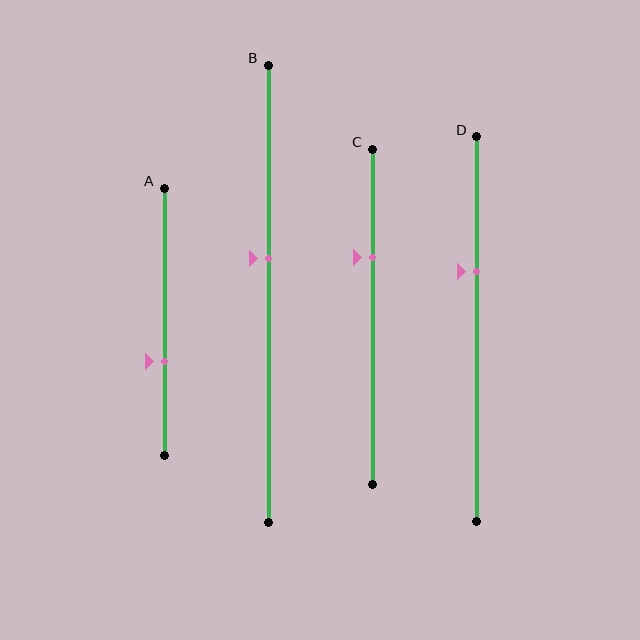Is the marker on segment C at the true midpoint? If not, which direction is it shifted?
No, the marker on segment C is shifted upward by about 18% of the segment length.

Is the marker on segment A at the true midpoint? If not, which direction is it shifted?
No, the marker on segment A is shifted downward by about 15% of the segment length.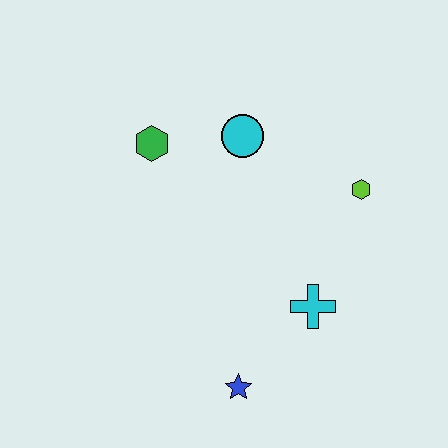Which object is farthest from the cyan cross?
The green hexagon is farthest from the cyan cross.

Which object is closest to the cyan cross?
The blue star is closest to the cyan cross.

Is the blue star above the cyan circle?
No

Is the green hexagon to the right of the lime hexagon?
No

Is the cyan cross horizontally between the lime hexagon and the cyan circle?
Yes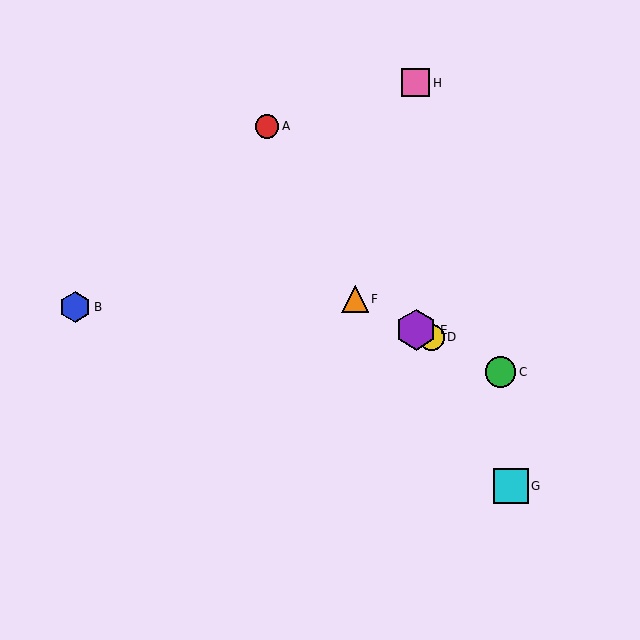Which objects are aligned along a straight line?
Objects C, D, E, F are aligned along a straight line.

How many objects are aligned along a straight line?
4 objects (C, D, E, F) are aligned along a straight line.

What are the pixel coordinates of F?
Object F is at (355, 299).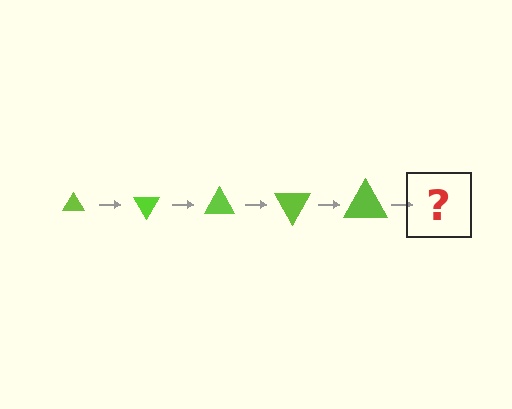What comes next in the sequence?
The next element should be a triangle, larger than the previous one and rotated 300 degrees from the start.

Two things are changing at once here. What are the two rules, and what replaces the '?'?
The two rules are that the triangle grows larger each step and it rotates 60 degrees each step. The '?' should be a triangle, larger than the previous one and rotated 300 degrees from the start.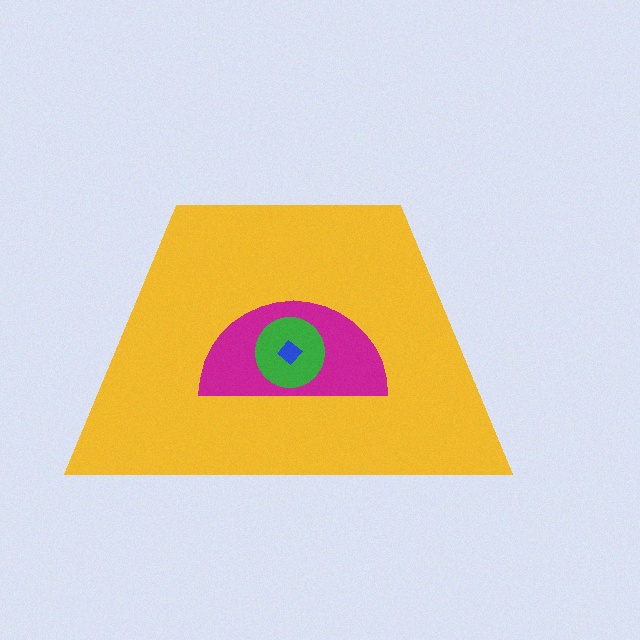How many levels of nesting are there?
4.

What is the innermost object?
The blue diamond.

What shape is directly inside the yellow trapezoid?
The magenta semicircle.